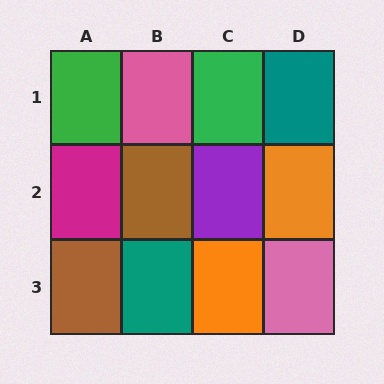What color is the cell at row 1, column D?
Teal.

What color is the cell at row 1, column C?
Green.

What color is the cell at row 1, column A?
Green.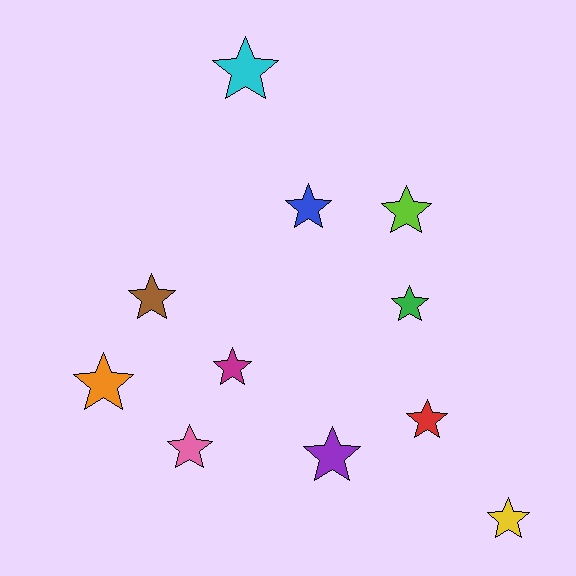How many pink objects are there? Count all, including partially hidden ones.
There is 1 pink object.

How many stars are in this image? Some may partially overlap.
There are 11 stars.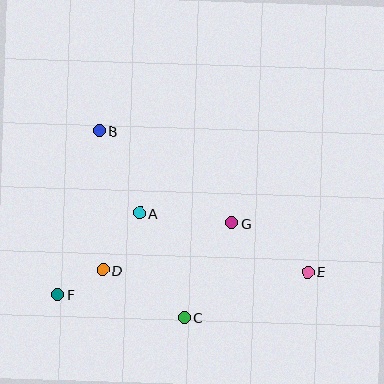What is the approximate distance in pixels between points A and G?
The distance between A and G is approximately 93 pixels.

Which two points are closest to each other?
Points D and F are closest to each other.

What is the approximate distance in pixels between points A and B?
The distance between A and B is approximately 91 pixels.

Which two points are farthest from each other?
Points B and E are farthest from each other.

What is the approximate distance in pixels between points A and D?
The distance between A and D is approximately 68 pixels.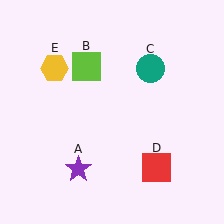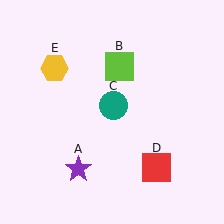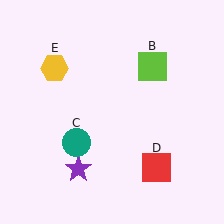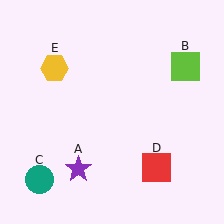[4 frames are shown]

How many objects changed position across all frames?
2 objects changed position: lime square (object B), teal circle (object C).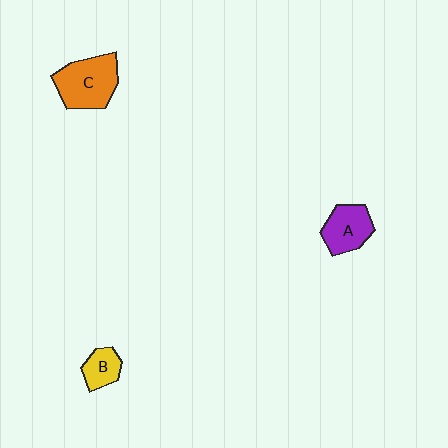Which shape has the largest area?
Shape C (orange).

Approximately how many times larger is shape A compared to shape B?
Approximately 1.5 times.